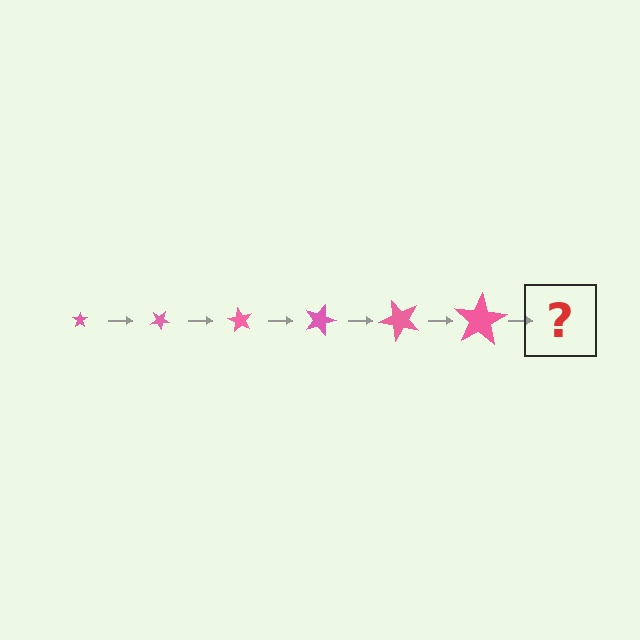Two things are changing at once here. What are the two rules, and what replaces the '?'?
The two rules are that the star grows larger each step and it rotates 30 degrees each step. The '?' should be a star, larger than the previous one and rotated 180 degrees from the start.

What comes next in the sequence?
The next element should be a star, larger than the previous one and rotated 180 degrees from the start.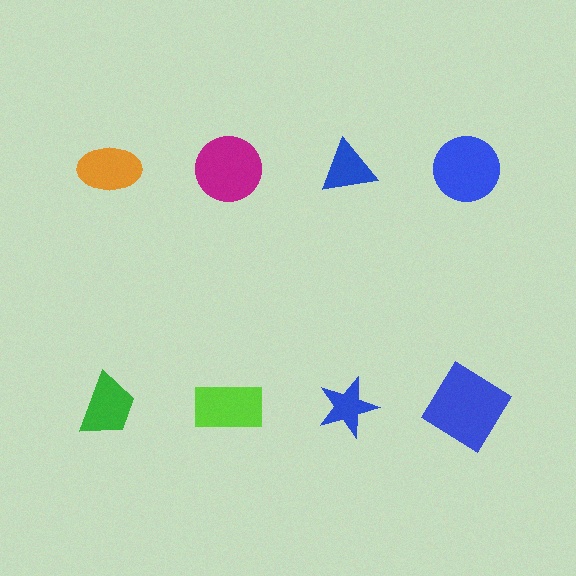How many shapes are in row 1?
4 shapes.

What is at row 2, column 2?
A lime rectangle.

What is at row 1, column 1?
An orange ellipse.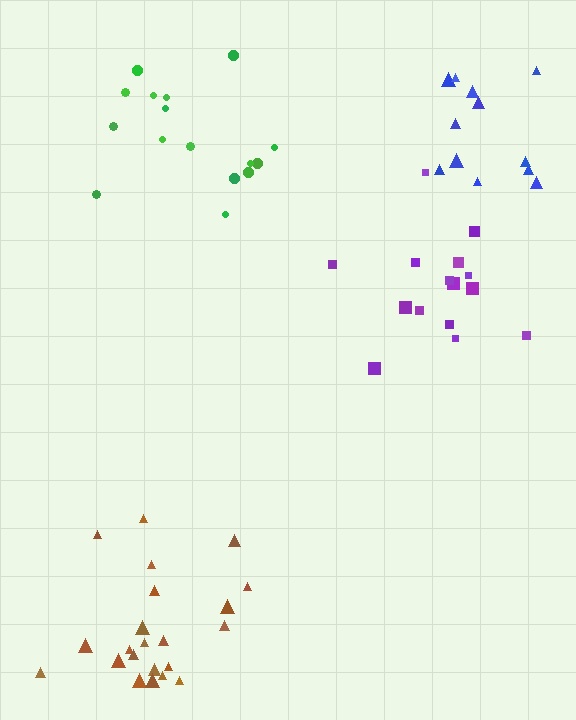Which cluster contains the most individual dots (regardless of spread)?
Brown (22).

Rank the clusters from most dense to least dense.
purple, brown, blue, green.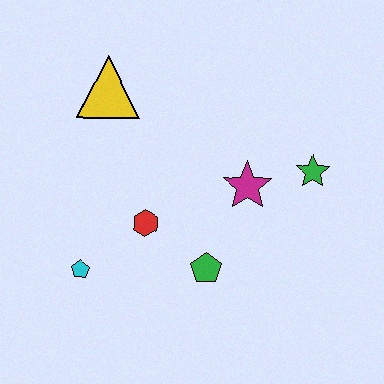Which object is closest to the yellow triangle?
The red hexagon is closest to the yellow triangle.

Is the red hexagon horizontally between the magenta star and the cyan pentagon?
Yes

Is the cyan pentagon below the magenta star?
Yes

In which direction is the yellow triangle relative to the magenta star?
The yellow triangle is to the left of the magenta star.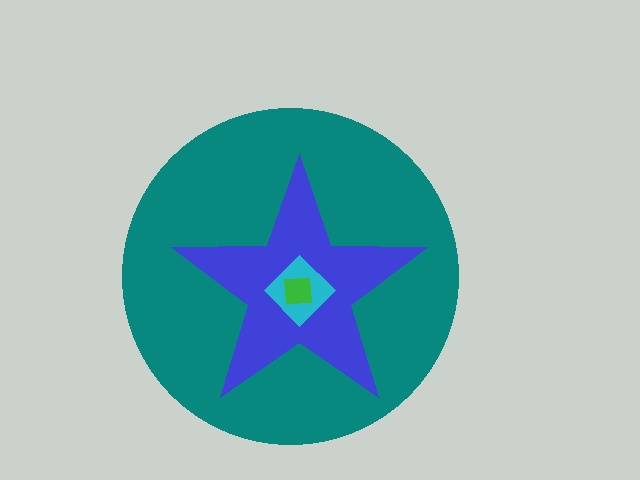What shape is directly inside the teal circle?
The blue star.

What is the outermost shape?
The teal circle.